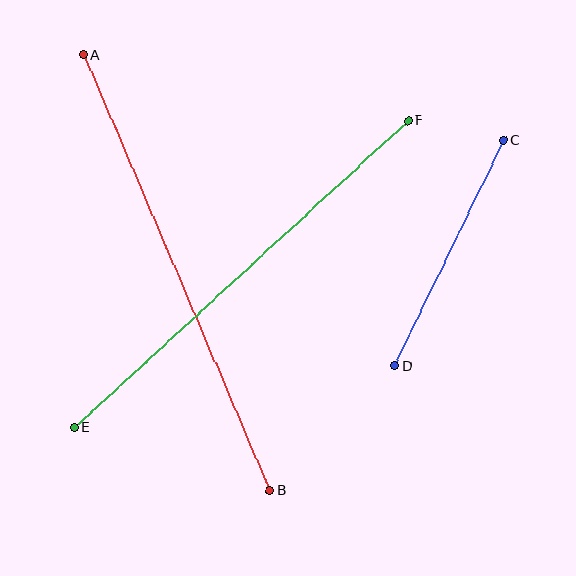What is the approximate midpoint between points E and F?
The midpoint is at approximately (241, 274) pixels.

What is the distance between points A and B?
The distance is approximately 474 pixels.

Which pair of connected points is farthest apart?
Points A and B are farthest apart.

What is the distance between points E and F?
The distance is approximately 454 pixels.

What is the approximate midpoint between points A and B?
The midpoint is at approximately (177, 273) pixels.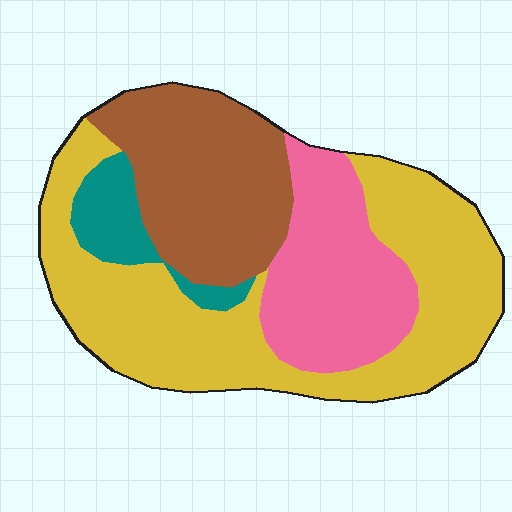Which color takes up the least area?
Teal, at roughly 5%.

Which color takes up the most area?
Yellow, at roughly 45%.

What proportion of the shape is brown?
Brown covers around 25% of the shape.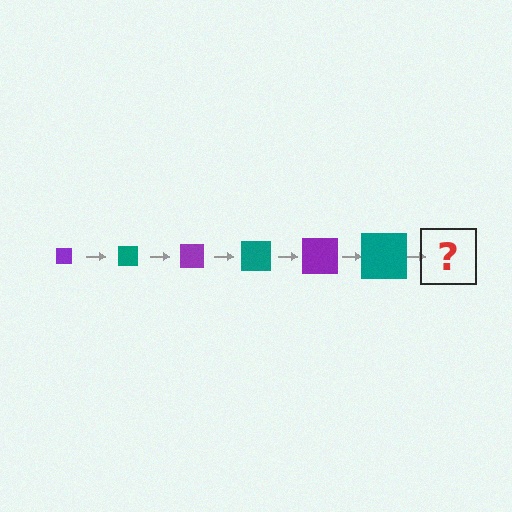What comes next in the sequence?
The next element should be a purple square, larger than the previous one.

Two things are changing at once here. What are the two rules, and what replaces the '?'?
The two rules are that the square grows larger each step and the color cycles through purple and teal. The '?' should be a purple square, larger than the previous one.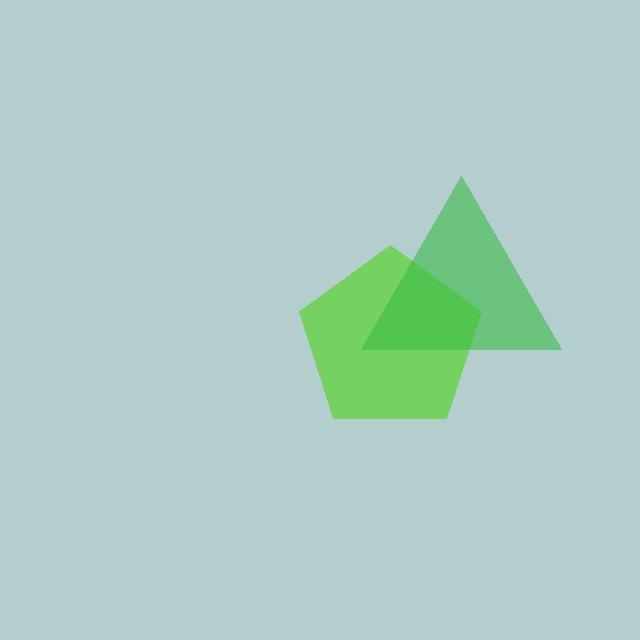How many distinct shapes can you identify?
There are 2 distinct shapes: a lime pentagon, a green triangle.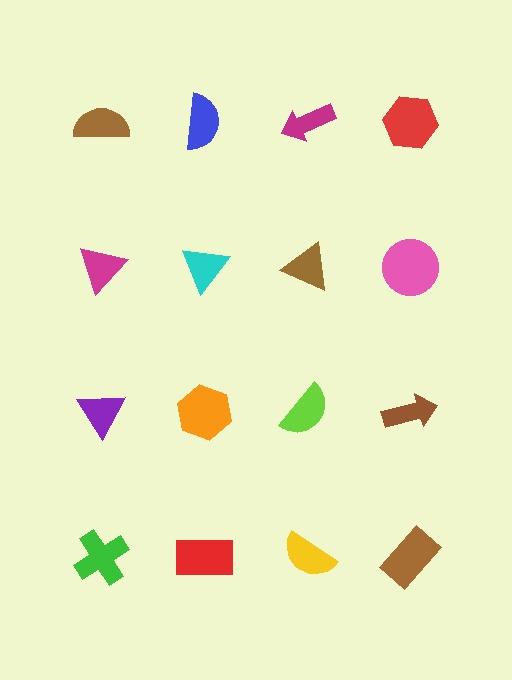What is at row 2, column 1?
A magenta triangle.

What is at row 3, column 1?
A purple triangle.